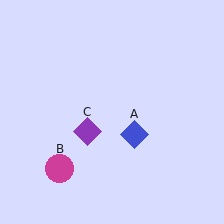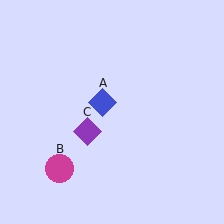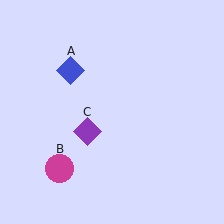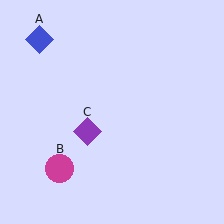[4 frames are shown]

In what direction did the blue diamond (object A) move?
The blue diamond (object A) moved up and to the left.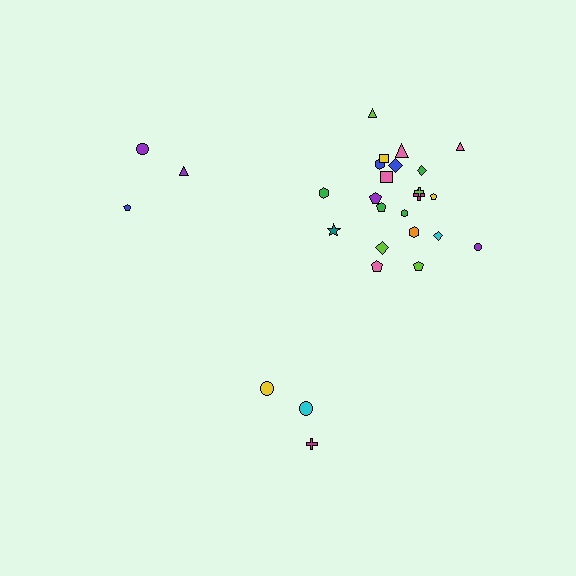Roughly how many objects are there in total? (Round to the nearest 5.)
Roughly 30 objects in total.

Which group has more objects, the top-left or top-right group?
The top-right group.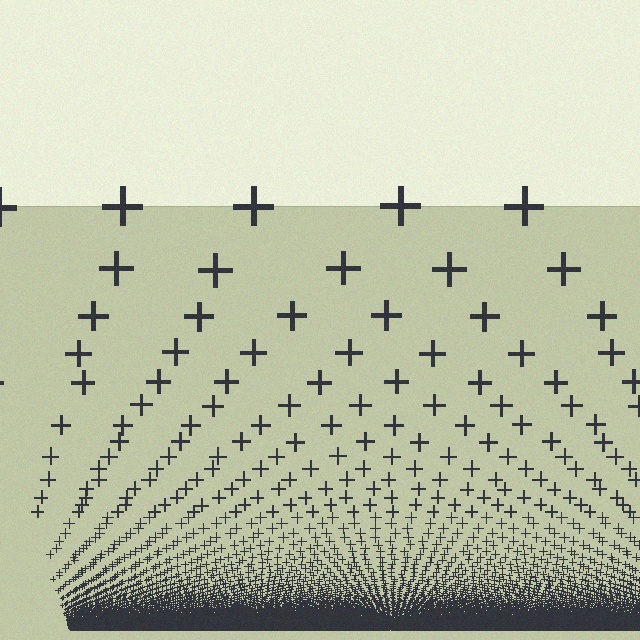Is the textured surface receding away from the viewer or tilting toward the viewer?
The surface appears to tilt toward the viewer. Texture elements get larger and sparser toward the top.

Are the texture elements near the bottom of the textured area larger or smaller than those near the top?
Smaller. The gradient is inverted — elements near the bottom are smaller and denser.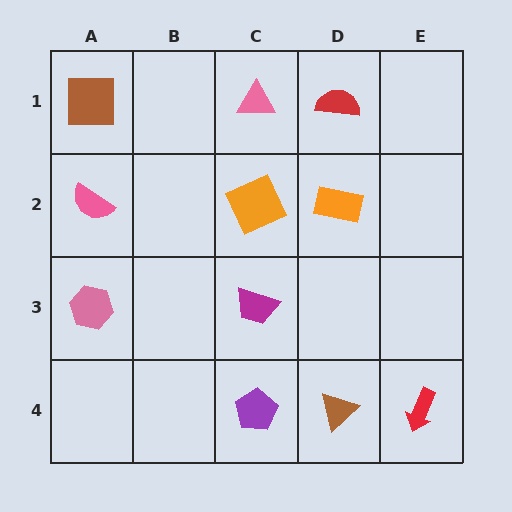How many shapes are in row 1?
3 shapes.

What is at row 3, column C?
A magenta trapezoid.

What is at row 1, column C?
A pink triangle.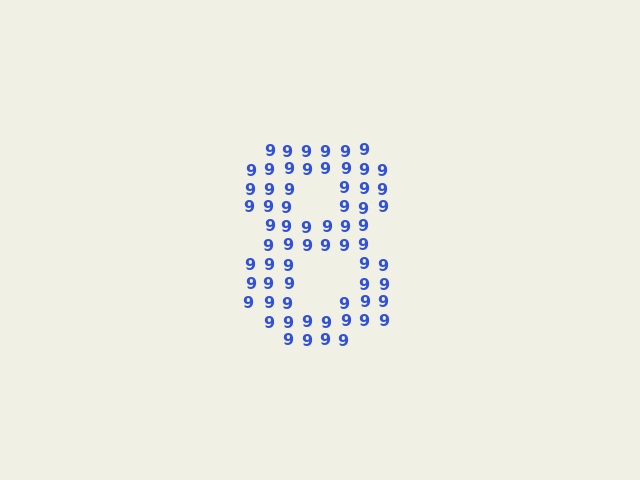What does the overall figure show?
The overall figure shows the digit 8.